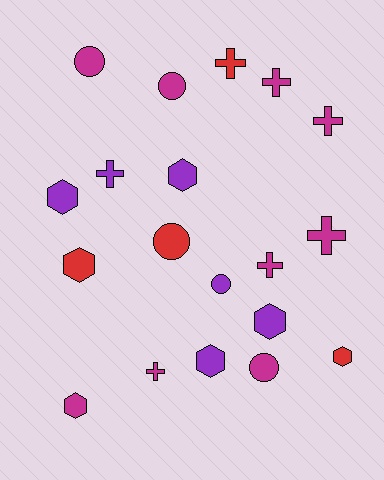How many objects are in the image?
There are 19 objects.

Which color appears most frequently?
Magenta, with 9 objects.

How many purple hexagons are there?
There are 4 purple hexagons.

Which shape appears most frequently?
Cross, with 7 objects.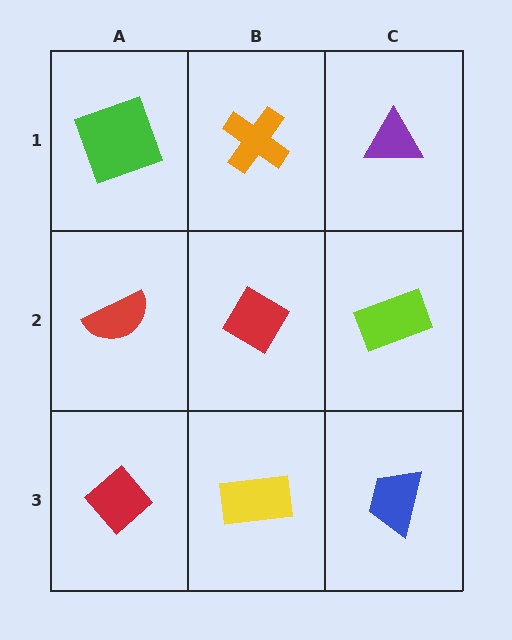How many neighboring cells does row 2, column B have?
4.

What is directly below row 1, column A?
A red semicircle.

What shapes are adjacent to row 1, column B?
A red diamond (row 2, column B), a green square (row 1, column A), a purple triangle (row 1, column C).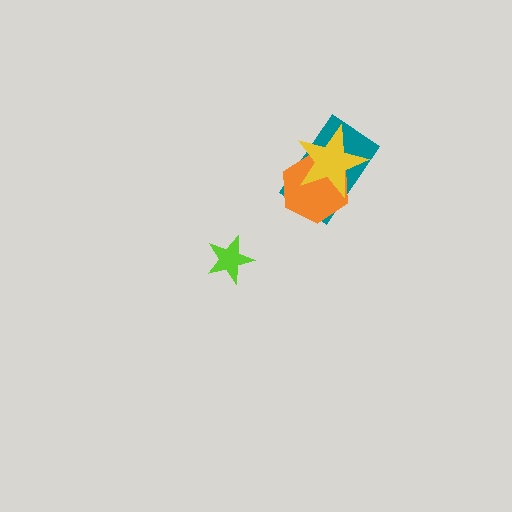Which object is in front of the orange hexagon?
The yellow star is in front of the orange hexagon.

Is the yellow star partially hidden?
No, no other shape covers it.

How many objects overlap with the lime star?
0 objects overlap with the lime star.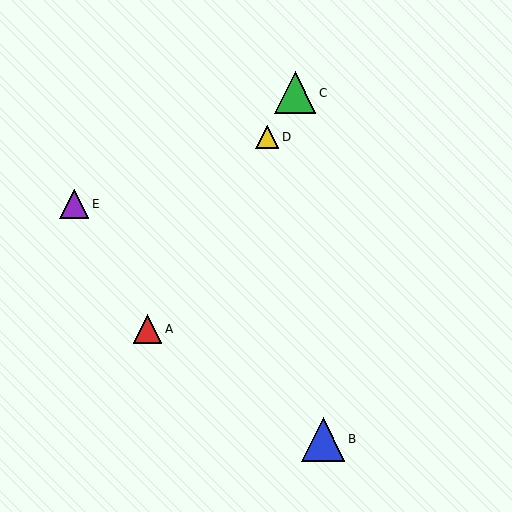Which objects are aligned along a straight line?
Objects A, C, D are aligned along a straight line.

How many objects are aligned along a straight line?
3 objects (A, C, D) are aligned along a straight line.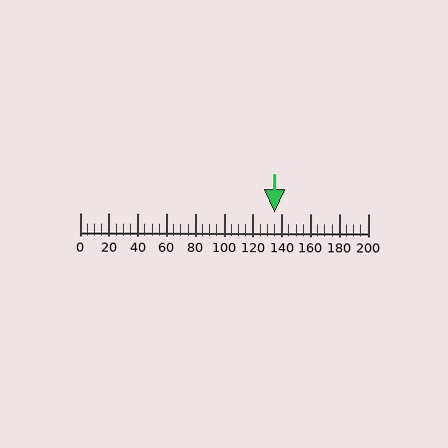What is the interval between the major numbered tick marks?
The major tick marks are spaced 20 units apart.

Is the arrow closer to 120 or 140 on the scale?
The arrow is closer to 140.